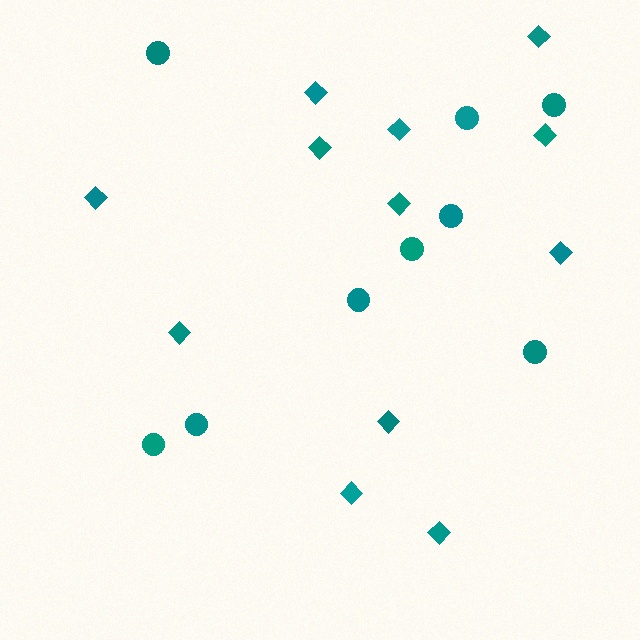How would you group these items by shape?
There are 2 groups: one group of diamonds (12) and one group of circles (9).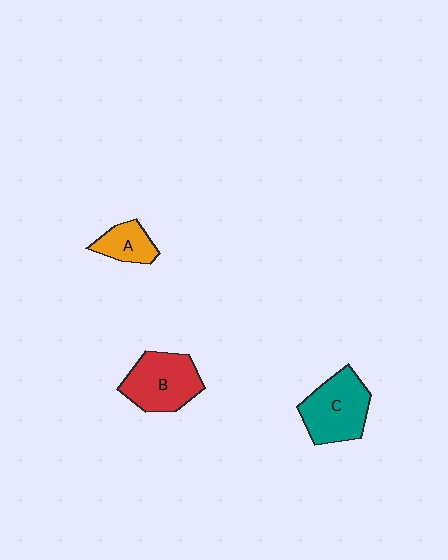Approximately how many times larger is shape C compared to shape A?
Approximately 2.0 times.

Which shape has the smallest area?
Shape A (orange).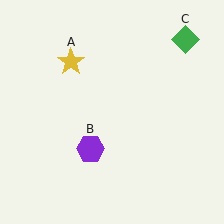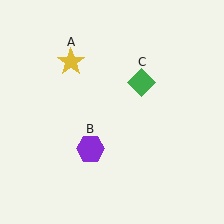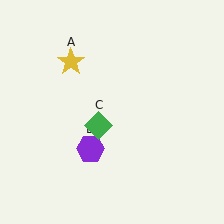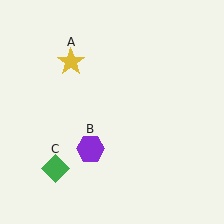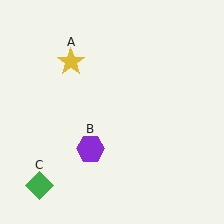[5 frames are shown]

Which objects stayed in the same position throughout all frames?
Yellow star (object A) and purple hexagon (object B) remained stationary.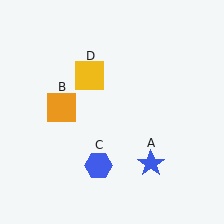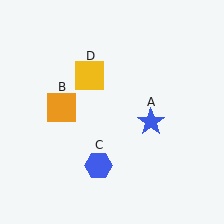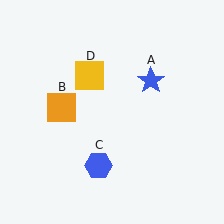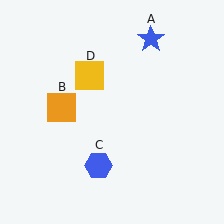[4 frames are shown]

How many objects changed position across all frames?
1 object changed position: blue star (object A).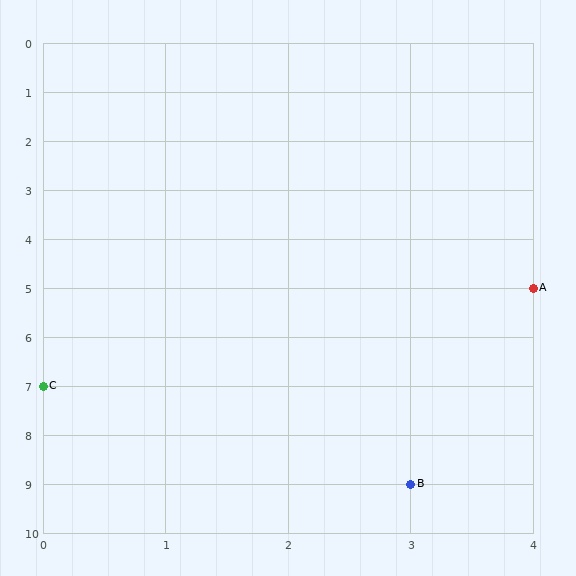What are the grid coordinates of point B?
Point B is at grid coordinates (3, 9).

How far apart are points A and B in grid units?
Points A and B are 1 column and 4 rows apart (about 4.1 grid units diagonally).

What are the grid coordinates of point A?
Point A is at grid coordinates (4, 5).